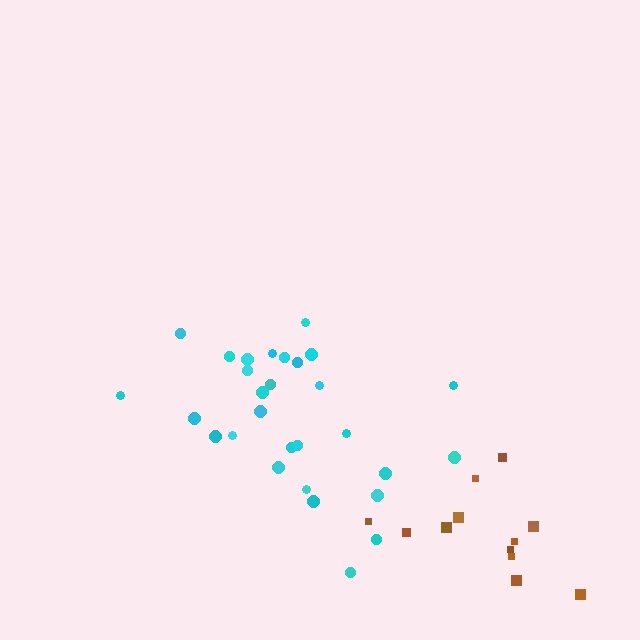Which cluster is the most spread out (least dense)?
Cyan.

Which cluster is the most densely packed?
Brown.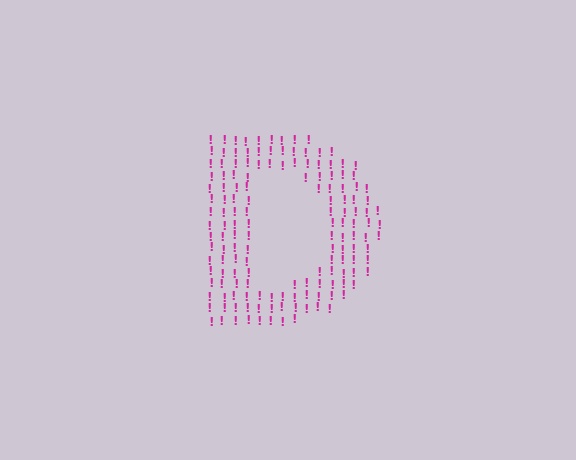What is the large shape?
The large shape is the letter D.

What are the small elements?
The small elements are exclamation marks.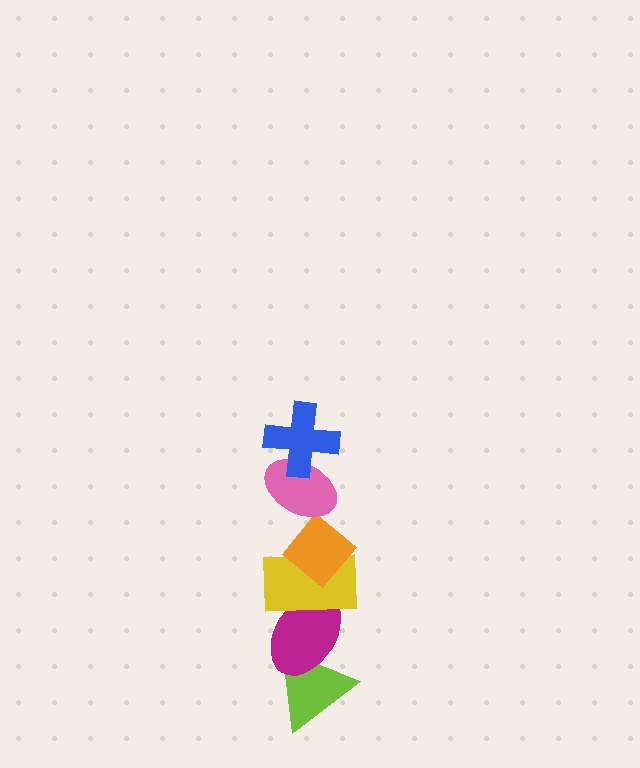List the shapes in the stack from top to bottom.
From top to bottom: the blue cross, the pink ellipse, the orange diamond, the yellow rectangle, the magenta ellipse, the lime triangle.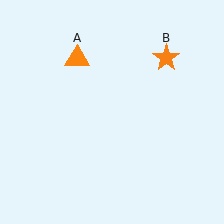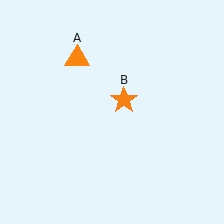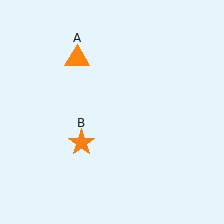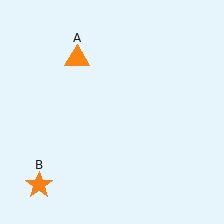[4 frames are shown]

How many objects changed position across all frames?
1 object changed position: orange star (object B).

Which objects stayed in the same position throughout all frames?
Orange triangle (object A) remained stationary.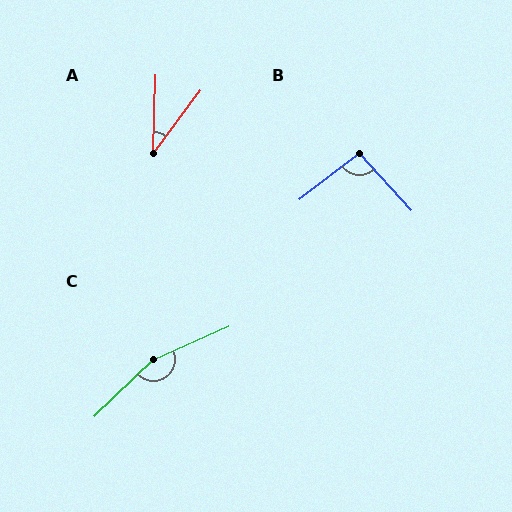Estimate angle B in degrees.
Approximately 95 degrees.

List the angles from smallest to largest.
A (35°), B (95°), C (159°).